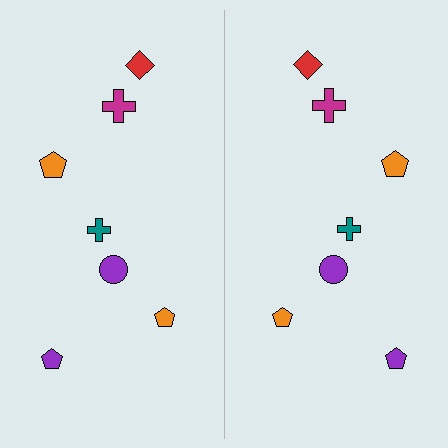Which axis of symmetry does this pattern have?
The pattern has a vertical axis of symmetry running through the center of the image.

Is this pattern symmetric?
Yes, this pattern has bilateral (reflection) symmetry.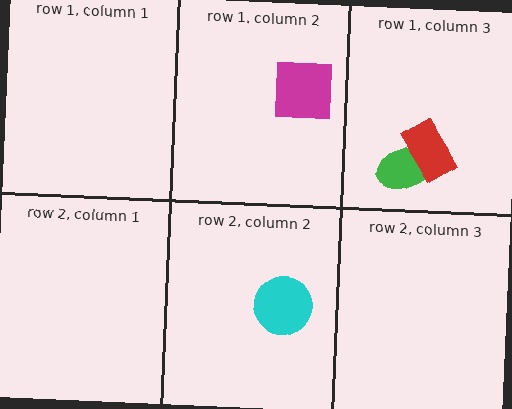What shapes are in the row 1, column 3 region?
The green ellipse, the red rectangle.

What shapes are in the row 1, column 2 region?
The magenta square.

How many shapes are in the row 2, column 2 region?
1.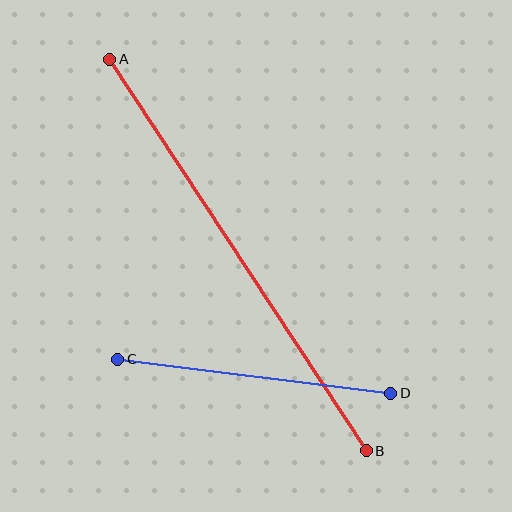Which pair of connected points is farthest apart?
Points A and B are farthest apart.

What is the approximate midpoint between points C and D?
The midpoint is at approximately (254, 376) pixels.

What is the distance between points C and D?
The distance is approximately 275 pixels.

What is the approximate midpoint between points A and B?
The midpoint is at approximately (238, 255) pixels.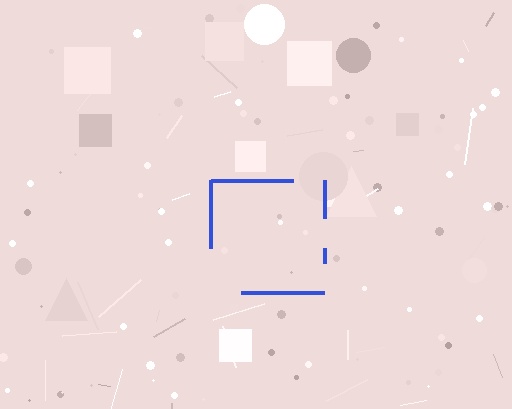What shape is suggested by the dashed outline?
The dashed outline suggests a square.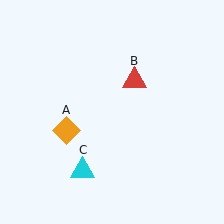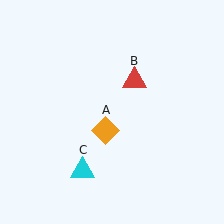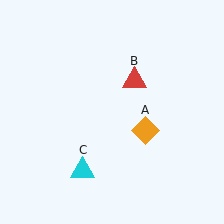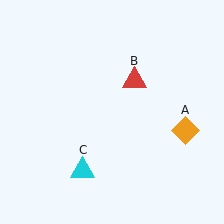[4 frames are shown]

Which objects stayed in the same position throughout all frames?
Red triangle (object B) and cyan triangle (object C) remained stationary.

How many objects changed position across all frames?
1 object changed position: orange diamond (object A).